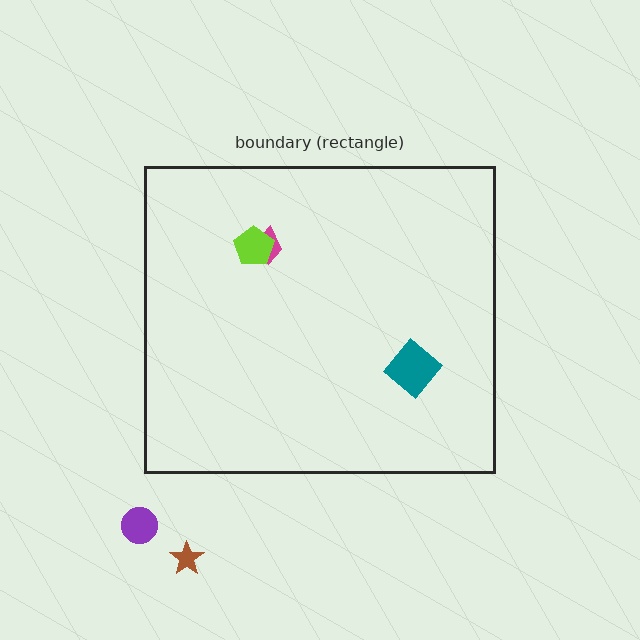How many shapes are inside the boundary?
3 inside, 2 outside.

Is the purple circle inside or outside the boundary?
Outside.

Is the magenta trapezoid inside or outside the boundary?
Inside.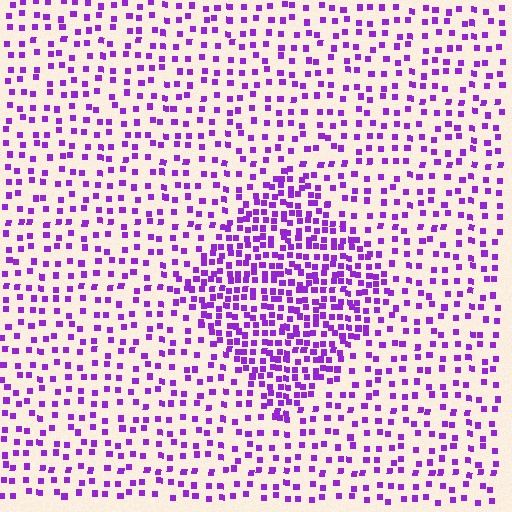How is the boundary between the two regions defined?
The boundary is defined by a change in element density (approximately 2.2x ratio). All elements are the same color, size, and shape.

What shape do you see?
I see a diamond.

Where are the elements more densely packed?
The elements are more densely packed inside the diamond boundary.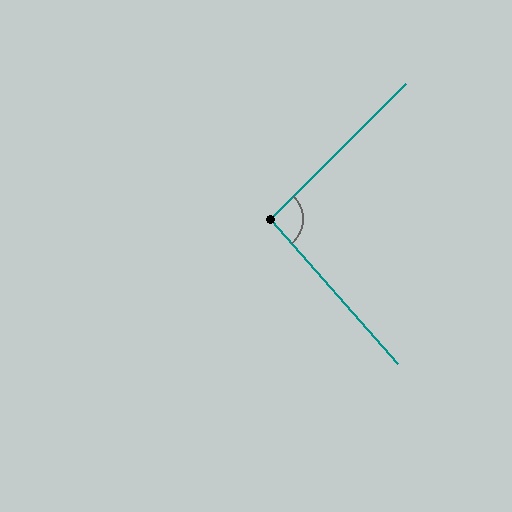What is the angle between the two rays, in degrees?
Approximately 94 degrees.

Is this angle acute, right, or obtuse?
It is approximately a right angle.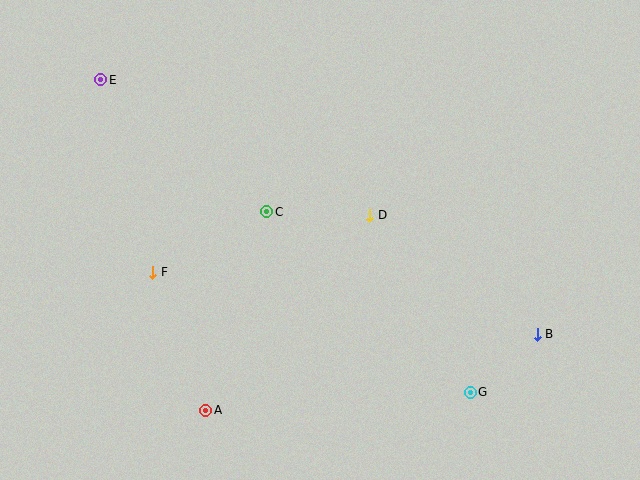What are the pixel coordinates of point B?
Point B is at (537, 334).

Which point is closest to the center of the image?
Point D at (370, 215) is closest to the center.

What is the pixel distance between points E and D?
The distance between E and D is 301 pixels.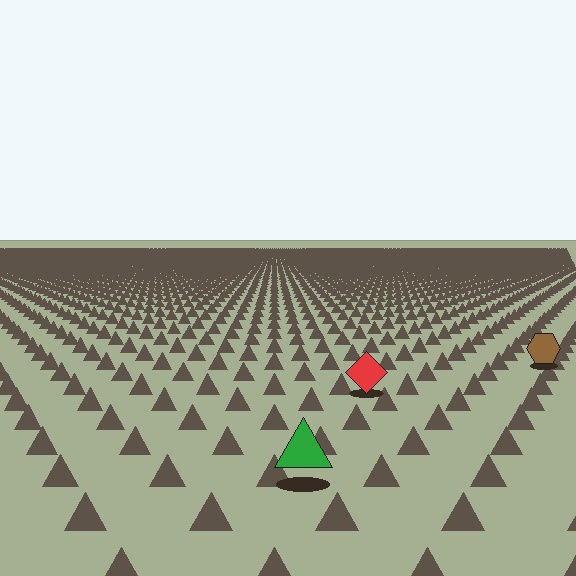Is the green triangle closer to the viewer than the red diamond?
Yes. The green triangle is closer — you can tell from the texture gradient: the ground texture is coarser near it.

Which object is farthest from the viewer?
The brown hexagon is farthest from the viewer. It appears smaller and the ground texture around it is denser.